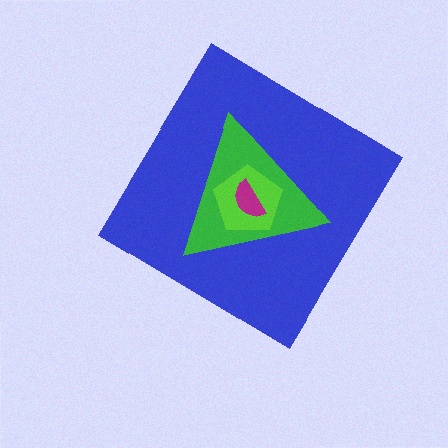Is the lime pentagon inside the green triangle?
Yes.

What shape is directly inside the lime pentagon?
The magenta semicircle.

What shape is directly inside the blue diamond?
The green triangle.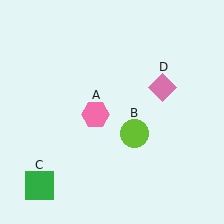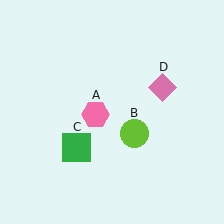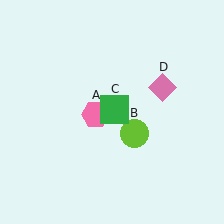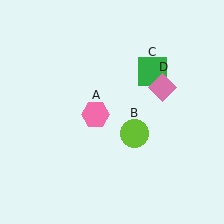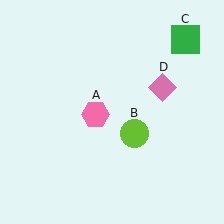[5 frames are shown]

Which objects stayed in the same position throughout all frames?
Pink hexagon (object A) and lime circle (object B) and pink diamond (object D) remained stationary.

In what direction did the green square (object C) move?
The green square (object C) moved up and to the right.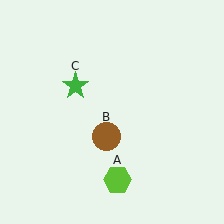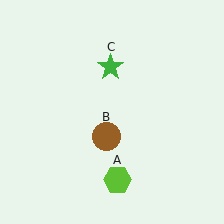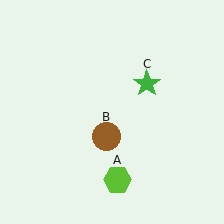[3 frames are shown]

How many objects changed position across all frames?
1 object changed position: green star (object C).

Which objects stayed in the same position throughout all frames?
Lime hexagon (object A) and brown circle (object B) remained stationary.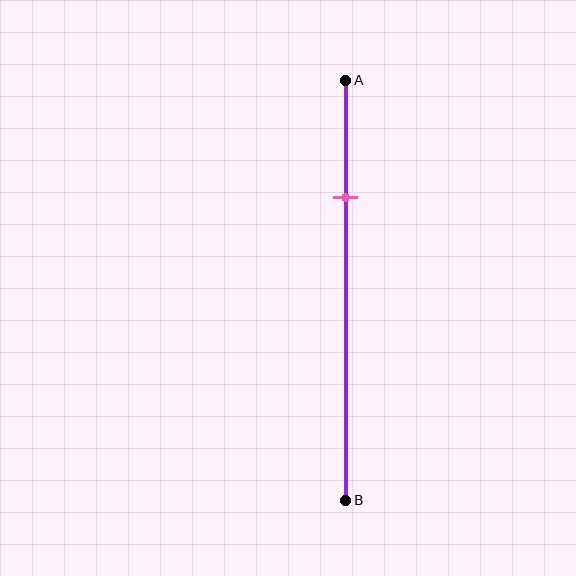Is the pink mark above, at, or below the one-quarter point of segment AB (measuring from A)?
The pink mark is approximately at the one-quarter point of segment AB.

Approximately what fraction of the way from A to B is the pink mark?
The pink mark is approximately 30% of the way from A to B.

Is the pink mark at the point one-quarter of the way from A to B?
Yes, the mark is approximately at the one-quarter point.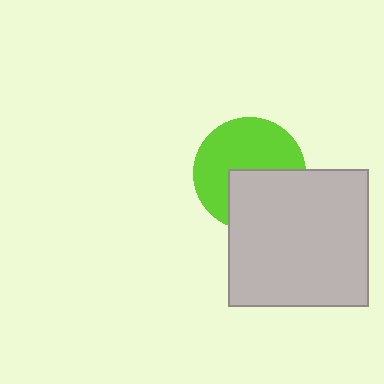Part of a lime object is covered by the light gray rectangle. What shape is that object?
It is a circle.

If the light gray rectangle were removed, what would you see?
You would see the complete lime circle.